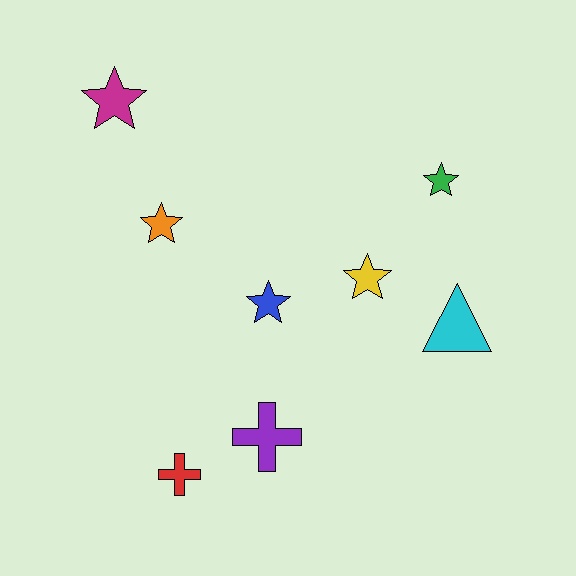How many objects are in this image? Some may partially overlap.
There are 8 objects.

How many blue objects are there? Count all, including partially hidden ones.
There is 1 blue object.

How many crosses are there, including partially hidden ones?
There are 2 crosses.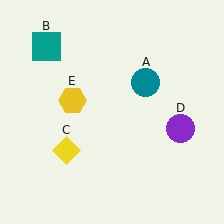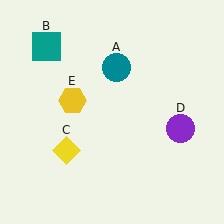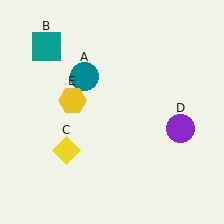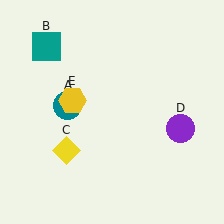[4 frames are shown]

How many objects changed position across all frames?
1 object changed position: teal circle (object A).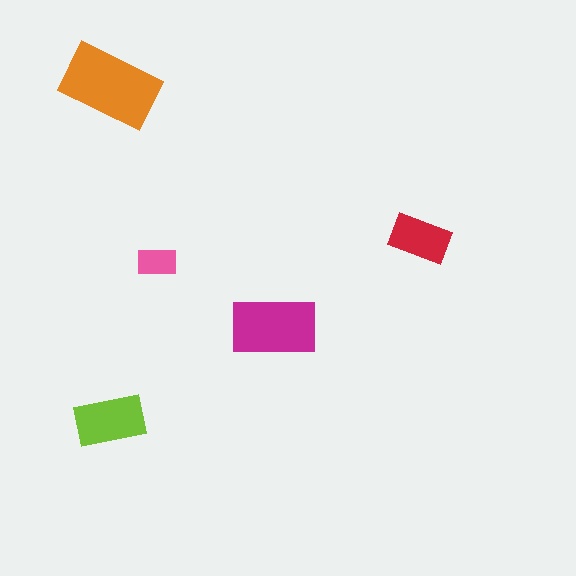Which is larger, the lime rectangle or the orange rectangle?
The orange one.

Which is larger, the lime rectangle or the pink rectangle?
The lime one.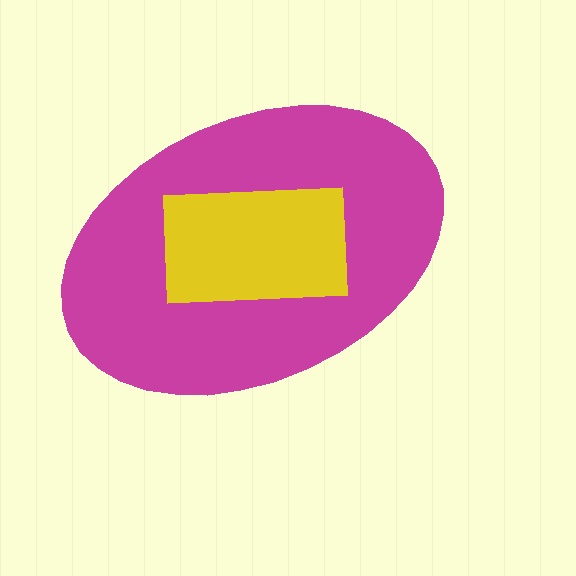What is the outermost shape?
The magenta ellipse.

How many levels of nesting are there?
2.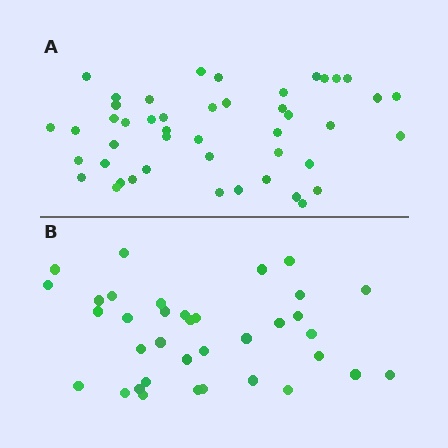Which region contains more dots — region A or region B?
Region A (the top region) has more dots.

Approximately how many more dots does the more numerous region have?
Region A has roughly 10 or so more dots than region B.